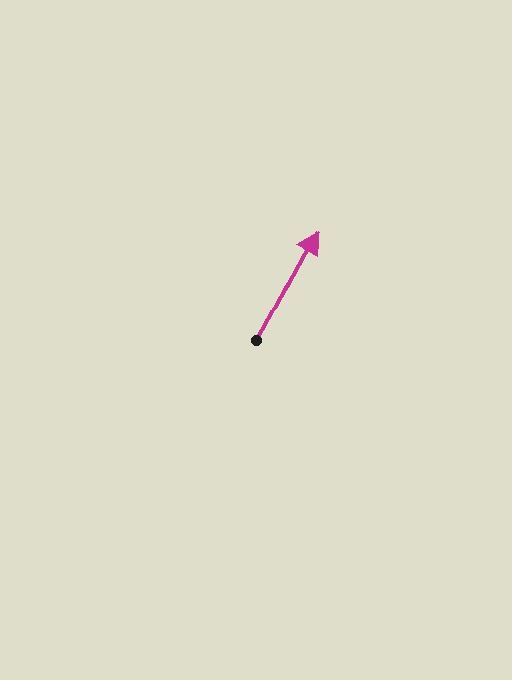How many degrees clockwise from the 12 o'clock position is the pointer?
Approximately 29 degrees.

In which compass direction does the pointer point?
Northeast.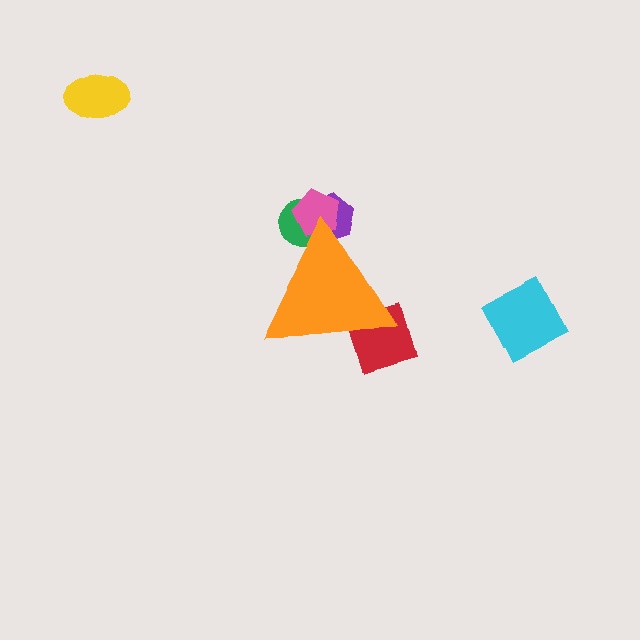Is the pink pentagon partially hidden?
Yes, the pink pentagon is partially hidden behind the orange triangle.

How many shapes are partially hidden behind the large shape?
4 shapes are partially hidden.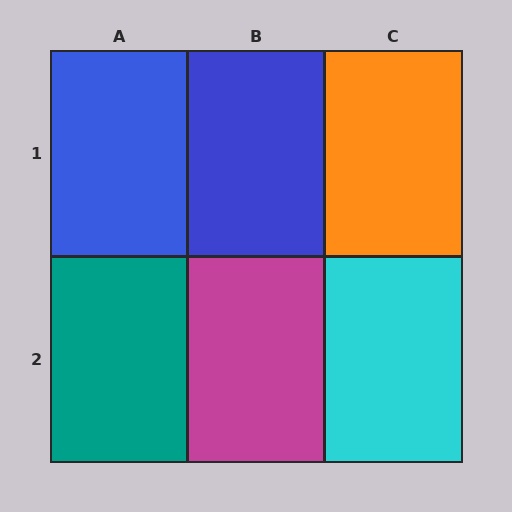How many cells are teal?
1 cell is teal.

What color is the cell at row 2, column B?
Magenta.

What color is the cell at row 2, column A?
Teal.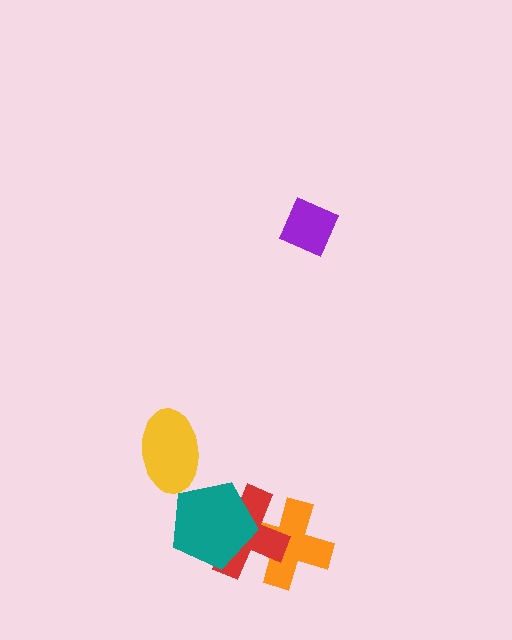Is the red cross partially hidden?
Yes, it is partially covered by another shape.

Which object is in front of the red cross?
The teal pentagon is in front of the red cross.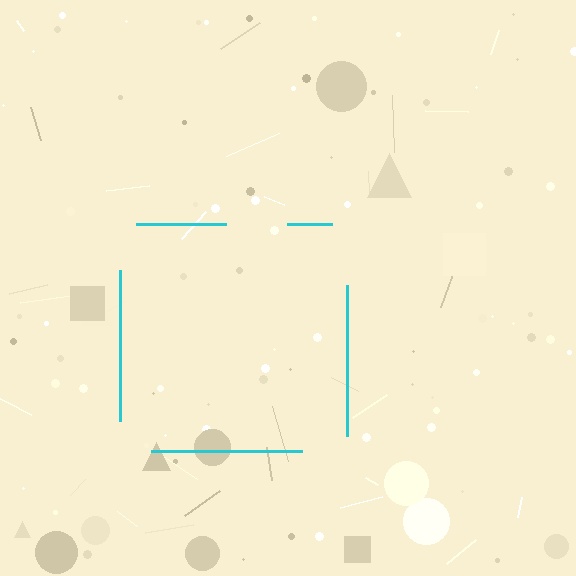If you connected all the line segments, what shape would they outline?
They would outline a square.